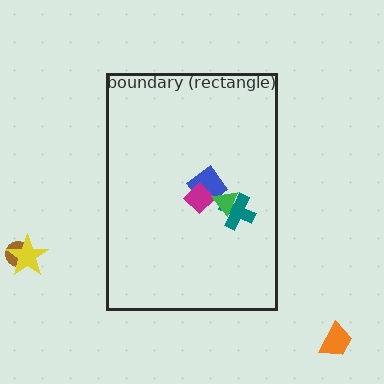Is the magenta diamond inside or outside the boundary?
Inside.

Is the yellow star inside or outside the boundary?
Outside.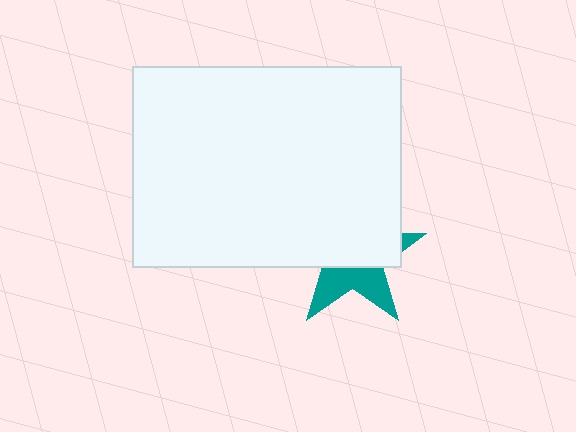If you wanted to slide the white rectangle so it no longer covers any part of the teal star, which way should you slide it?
Slide it up — that is the most direct way to separate the two shapes.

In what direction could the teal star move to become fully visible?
The teal star could move down. That would shift it out from behind the white rectangle entirely.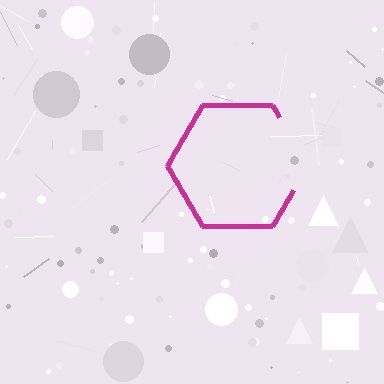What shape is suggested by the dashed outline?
The dashed outline suggests a hexagon.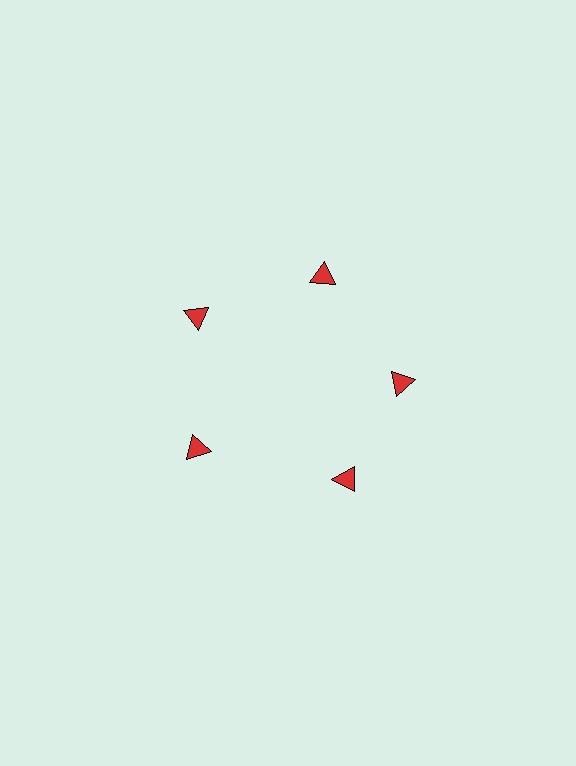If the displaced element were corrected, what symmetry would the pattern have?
It would have 5-fold rotational symmetry — the pattern would map onto itself every 72 degrees.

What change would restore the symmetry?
The symmetry would be restored by rotating it back into even spacing with its neighbors so that all 5 triangles sit at equal angles and equal distance from the center.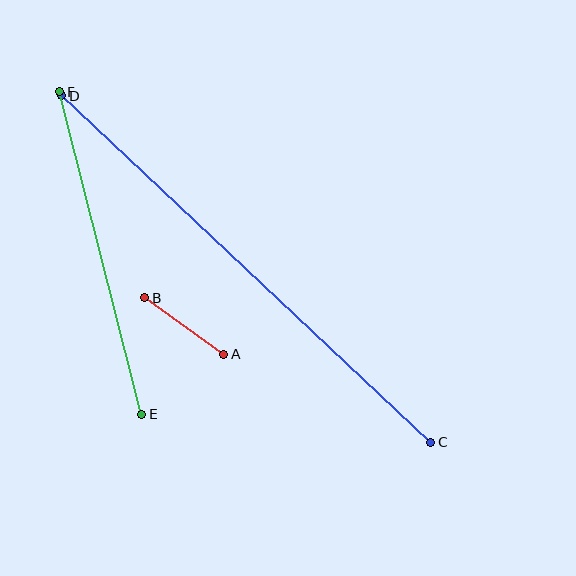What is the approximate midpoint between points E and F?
The midpoint is at approximately (101, 253) pixels.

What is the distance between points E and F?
The distance is approximately 332 pixels.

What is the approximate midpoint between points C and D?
The midpoint is at approximately (246, 269) pixels.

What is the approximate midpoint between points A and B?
The midpoint is at approximately (184, 326) pixels.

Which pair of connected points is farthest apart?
Points C and D are farthest apart.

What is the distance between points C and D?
The distance is approximately 506 pixels.